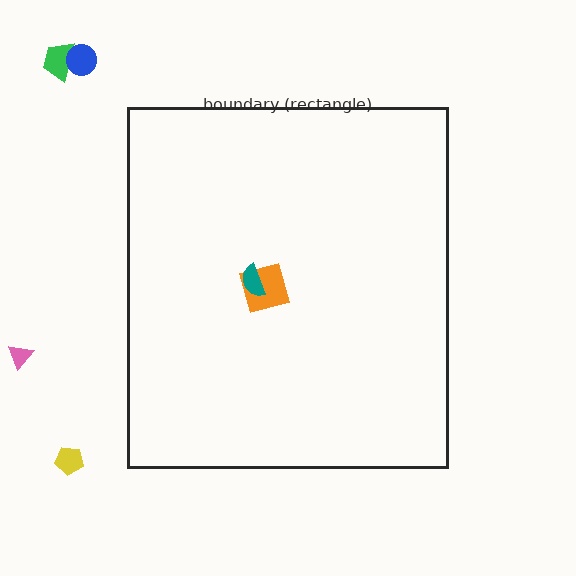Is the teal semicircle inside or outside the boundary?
Inside.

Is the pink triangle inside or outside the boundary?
Outside.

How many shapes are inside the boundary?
2 inside, 4 outside.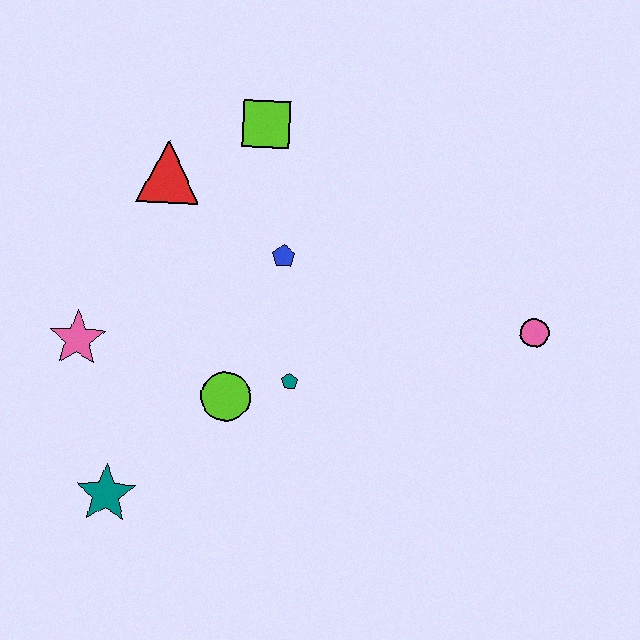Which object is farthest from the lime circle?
The pink circle is farthest from the lime circle.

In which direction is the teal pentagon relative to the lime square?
The teal pentagon is below the lime square.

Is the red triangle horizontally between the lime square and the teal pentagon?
No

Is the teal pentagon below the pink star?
Yes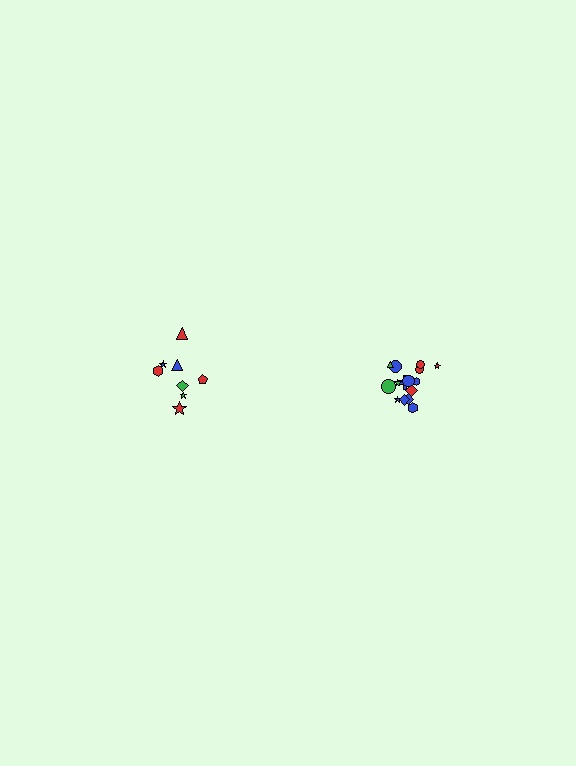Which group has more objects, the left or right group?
The right group.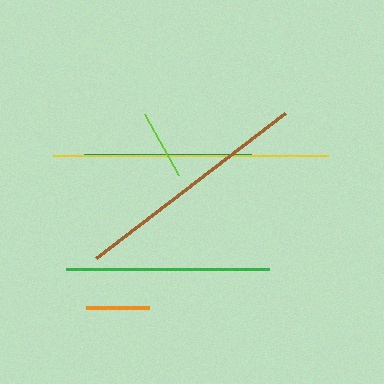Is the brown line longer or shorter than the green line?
The brown line is longer than the green line.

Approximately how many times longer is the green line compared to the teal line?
The green line is approximately 1.2 times the length of the teal line.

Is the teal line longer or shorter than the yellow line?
The yellow line is longer than the teal line.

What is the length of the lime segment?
The lime segment is approximately 70 pixels long.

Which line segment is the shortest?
The orange line is the shortest at approximately 63 pixels.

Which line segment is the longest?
The yellow line is the longest at approximately 275 pixels.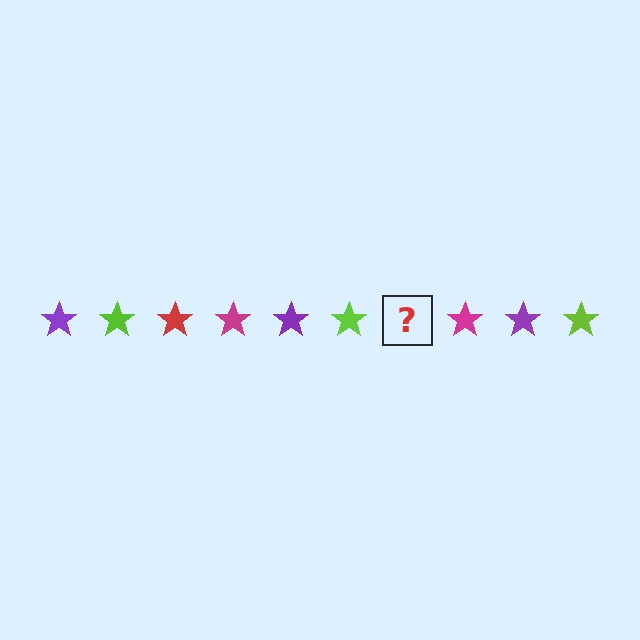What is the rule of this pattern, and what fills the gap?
The rule is that the pattern cycles through purple, lime, red, magenta stars. The gap should be filled with a red star.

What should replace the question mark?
The question mark should be replaced with a red star.